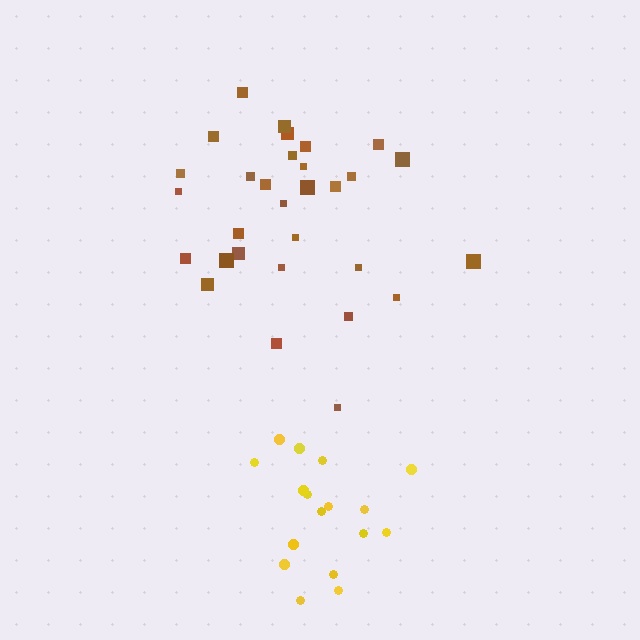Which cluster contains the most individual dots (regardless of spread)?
Brown (30).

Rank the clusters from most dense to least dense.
brown, yellow.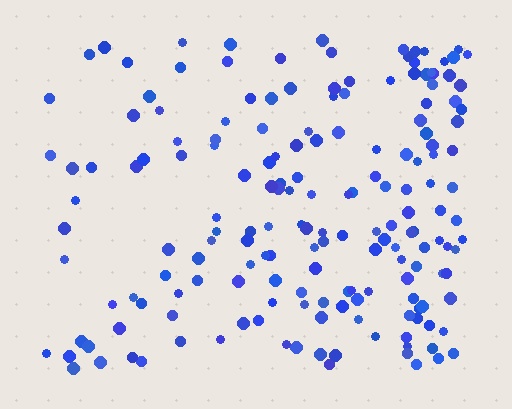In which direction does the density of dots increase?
From left to right, with the right side densest.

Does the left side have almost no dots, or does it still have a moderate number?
Still a moderate number, just noticeably fewer than the right.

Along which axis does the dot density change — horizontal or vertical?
Horizontal.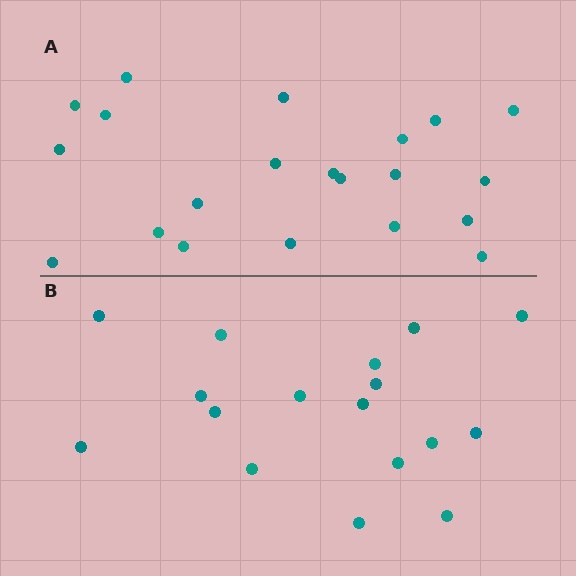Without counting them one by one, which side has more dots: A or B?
Region A (the top region) has more dots.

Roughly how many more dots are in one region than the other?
Region A has about 4 more dots than region B.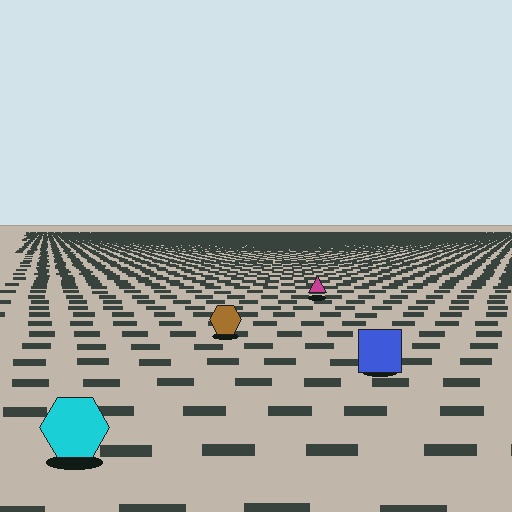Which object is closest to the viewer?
The cyan hexagon is closest. The texture marks near it are larger and more spread out.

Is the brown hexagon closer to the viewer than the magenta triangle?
Yes. The brown hexagon is closer — you can tell from the texture gradient: the ground texture is coarser near it.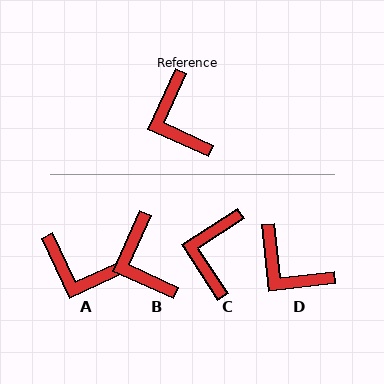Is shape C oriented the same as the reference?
No, it is off by about 33 degrees.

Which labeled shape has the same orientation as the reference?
B.